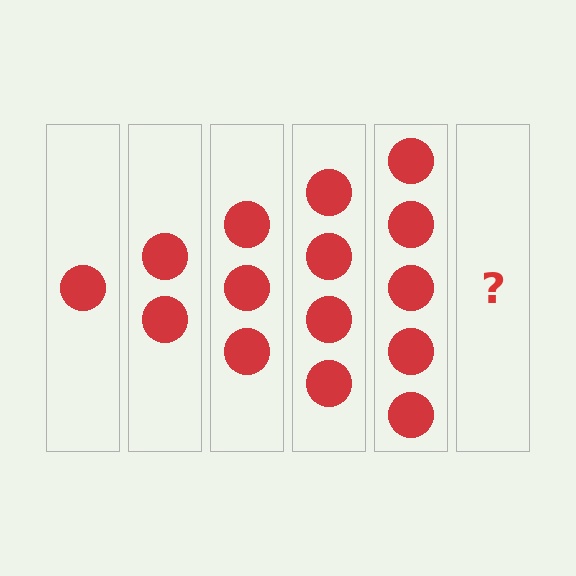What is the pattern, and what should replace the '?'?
The pattern is that each step adds one more circle. The '?' should be 6 circles.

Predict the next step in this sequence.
The next step is 6 circles.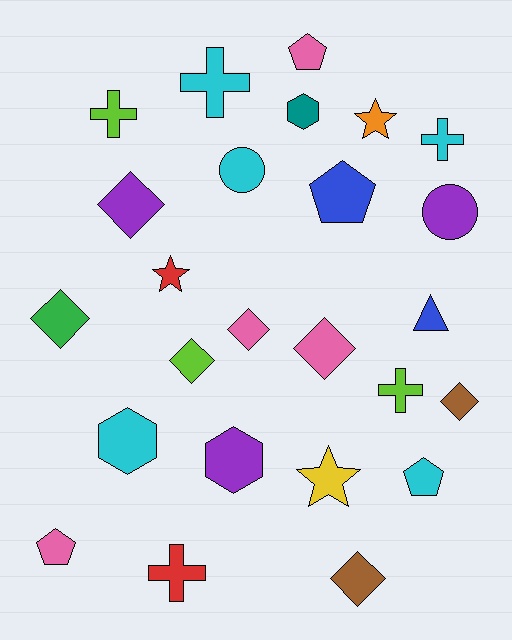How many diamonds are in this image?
There are 7 diamonds.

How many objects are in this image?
There are 25 objects.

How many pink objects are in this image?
There are 4 pink objects.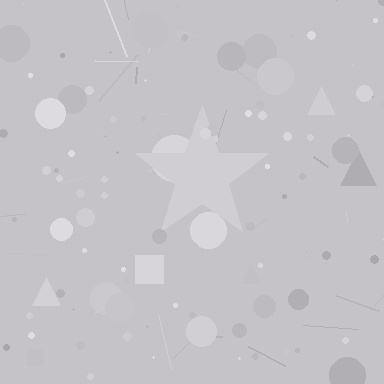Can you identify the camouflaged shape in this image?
The camouflaged shape is a star.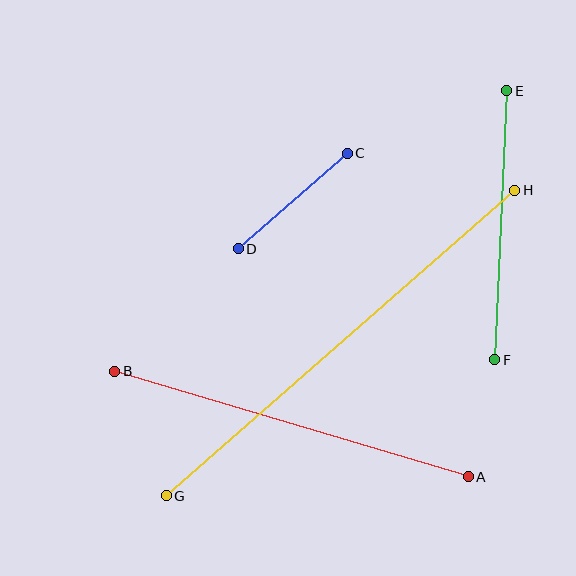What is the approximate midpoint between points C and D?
The midpoint is at approximately (293, 201) pixels.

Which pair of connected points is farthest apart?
Points G and H are farthest apart.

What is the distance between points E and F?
The distance is approximately 269 pixels.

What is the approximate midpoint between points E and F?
The midpoint is at approximately (501, 225) pixels.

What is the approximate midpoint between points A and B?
The midpoint is at approximately (292, 424) pixels.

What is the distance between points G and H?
The distance is approximately 463 pixels.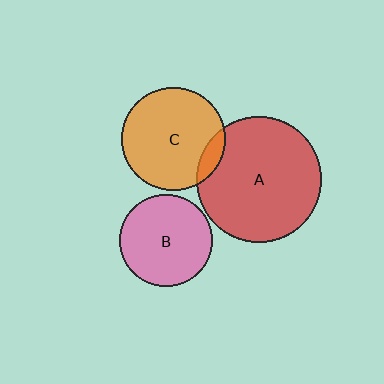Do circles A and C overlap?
Yes.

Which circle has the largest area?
Circle A (red).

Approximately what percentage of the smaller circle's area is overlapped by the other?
Approximately 10%.